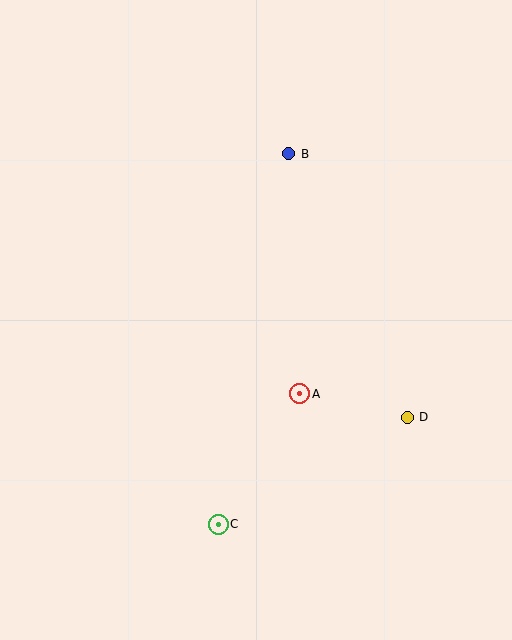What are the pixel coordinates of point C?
Point C is at (218, 524).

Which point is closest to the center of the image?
Point A at (300, 394) is closest to the center.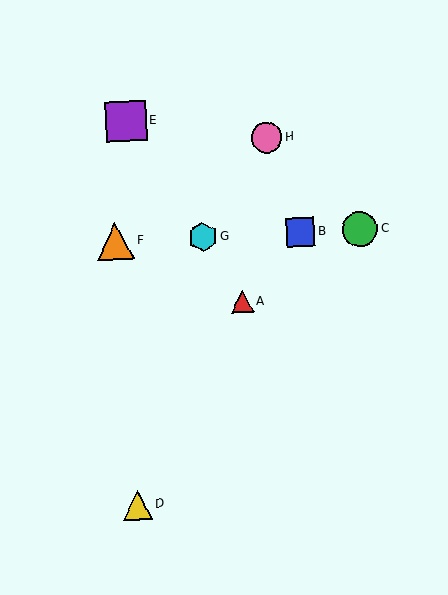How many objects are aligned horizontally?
4 objects (B, C, F, G) are aligned horizontally.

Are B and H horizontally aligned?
No, B is at y≈232 and H is at y≈138.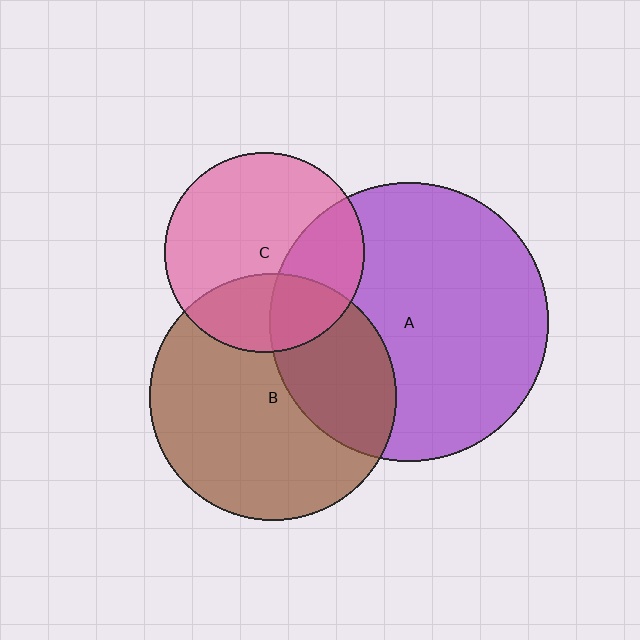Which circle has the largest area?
Circle A (purple).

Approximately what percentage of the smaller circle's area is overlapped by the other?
Approximately 35%.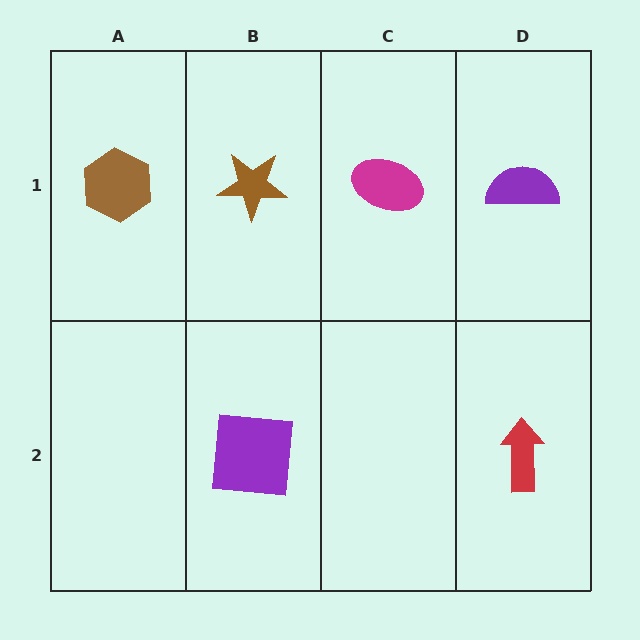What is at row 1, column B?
A brown star.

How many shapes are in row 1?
4 shapes.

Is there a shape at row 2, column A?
No, that cell is empty.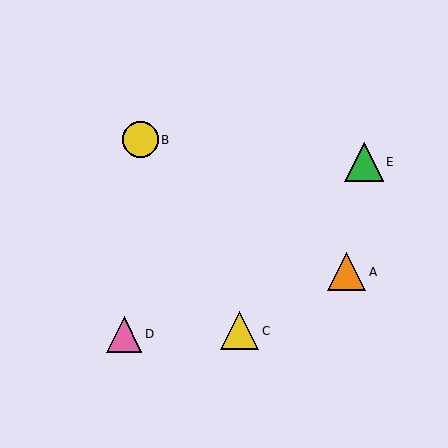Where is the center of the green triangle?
The center of the green triangle is at (364, 162).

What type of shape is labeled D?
Shape D is a pink triangle.